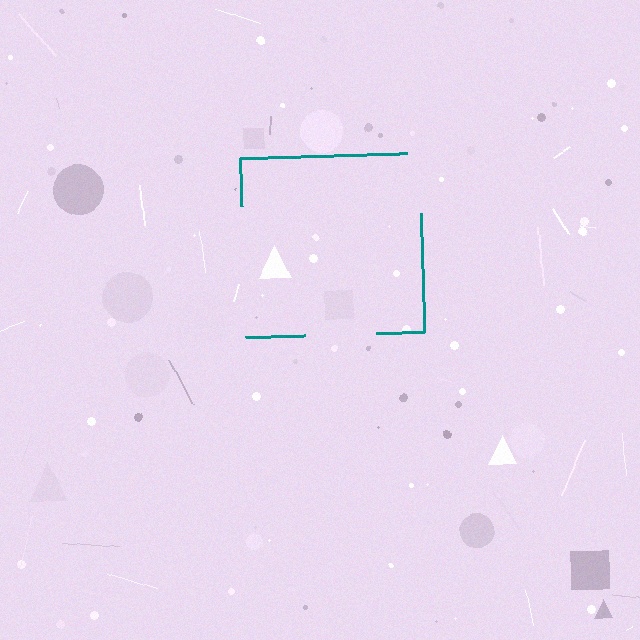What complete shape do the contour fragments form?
The contour fragments form a square.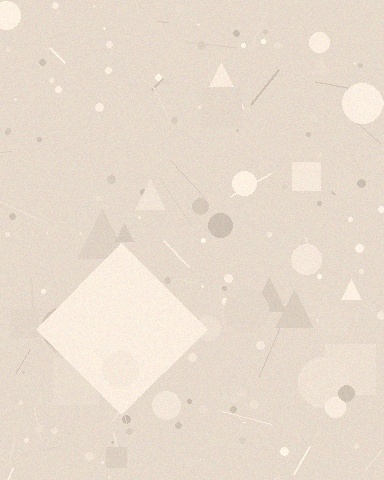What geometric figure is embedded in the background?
A diamond is embedded in the background.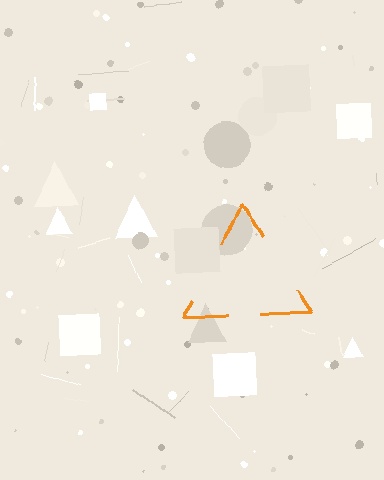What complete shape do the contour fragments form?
The contour fragments form a triangle.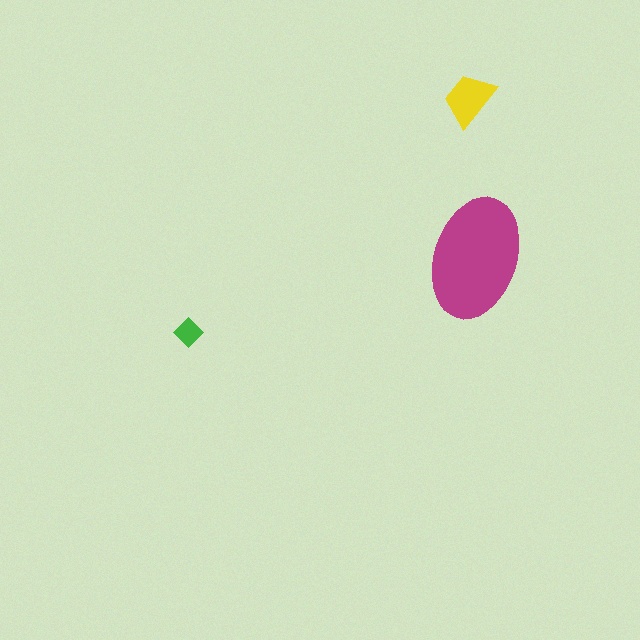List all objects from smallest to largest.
The green diamond, the yellow trapezoid, the magenta ellipse.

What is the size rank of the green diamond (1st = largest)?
3rd.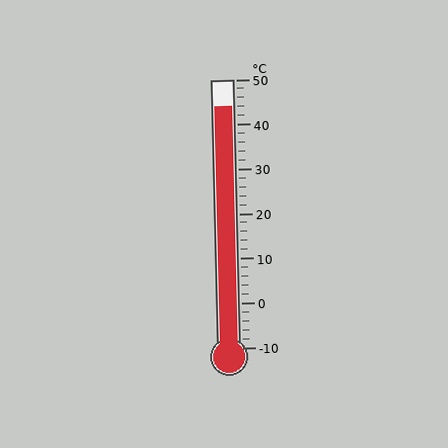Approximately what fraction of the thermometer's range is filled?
The thermometer is filled to approximately 90% of its range.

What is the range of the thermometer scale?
The thermometer scale ranges from -10°C to 50°C.